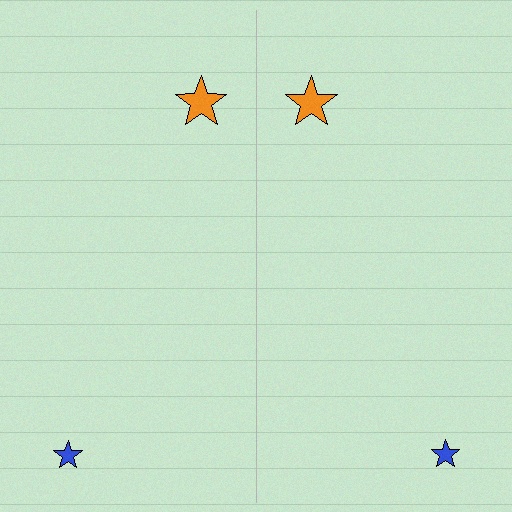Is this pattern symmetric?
Yes, this pattern has bilateral (reflection) symmetry.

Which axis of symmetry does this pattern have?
The pattern has a vertical axis of symmetry running through the center of the image.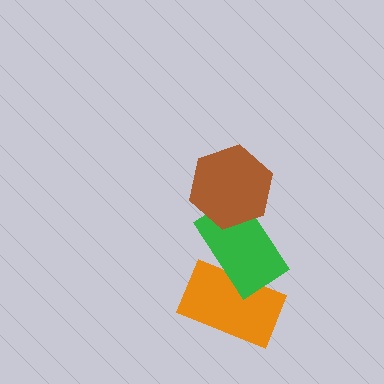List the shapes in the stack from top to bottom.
From top to bottom: the brown hexagon, the green rectangle, the orange rectangle.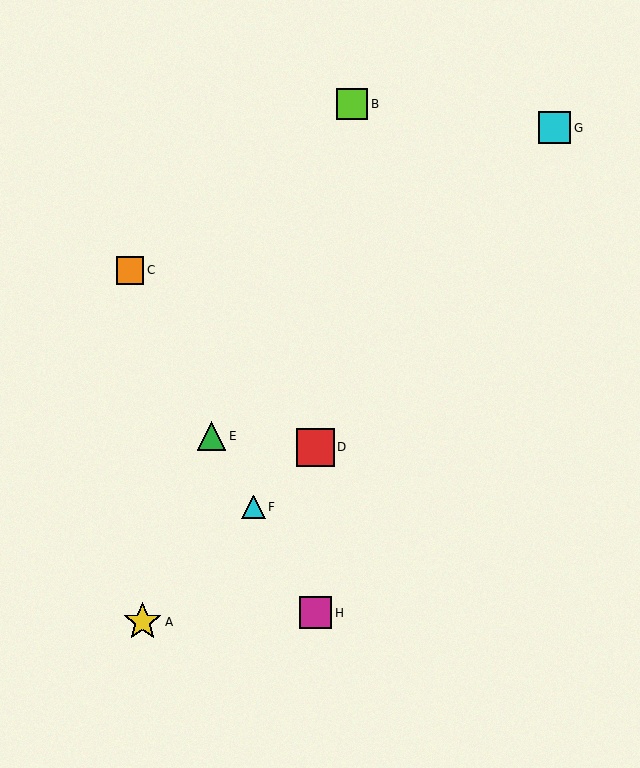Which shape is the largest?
The yellow star (labeled A) is the largest.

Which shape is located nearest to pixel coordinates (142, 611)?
The yellow star (labeled A) at (142, 622) is nearest to that location.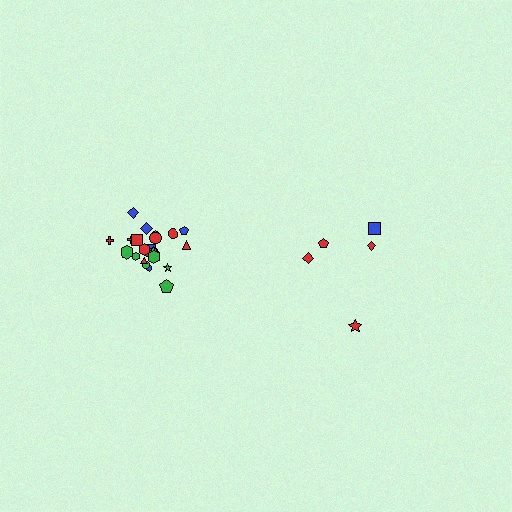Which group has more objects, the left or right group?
The left group.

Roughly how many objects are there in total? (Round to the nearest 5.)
Roughly 30 objects in total.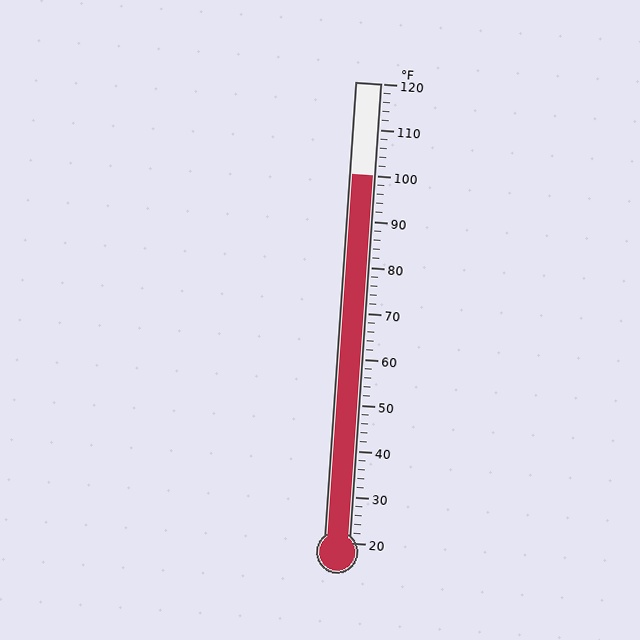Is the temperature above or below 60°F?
The temperature is above 60°F.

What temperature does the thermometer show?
The thermometer shows approximately 100°F.